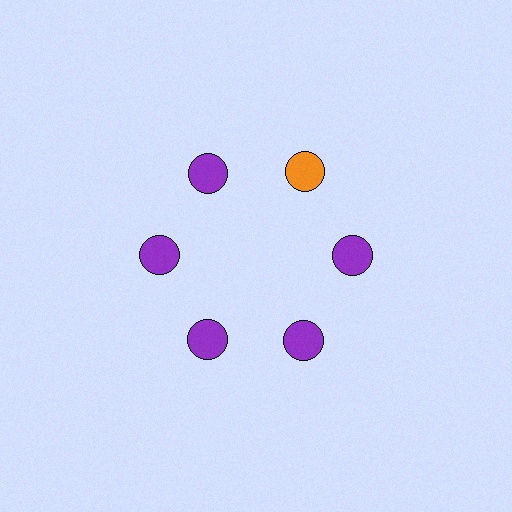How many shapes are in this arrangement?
There are 6 shapes arranged in a ring pattern.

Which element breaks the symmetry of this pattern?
The orange circle at roughly the 1 o'clock position breaks the symmetry. All other shapes are purple circles.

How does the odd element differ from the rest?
It has a different color: orange instead of purple.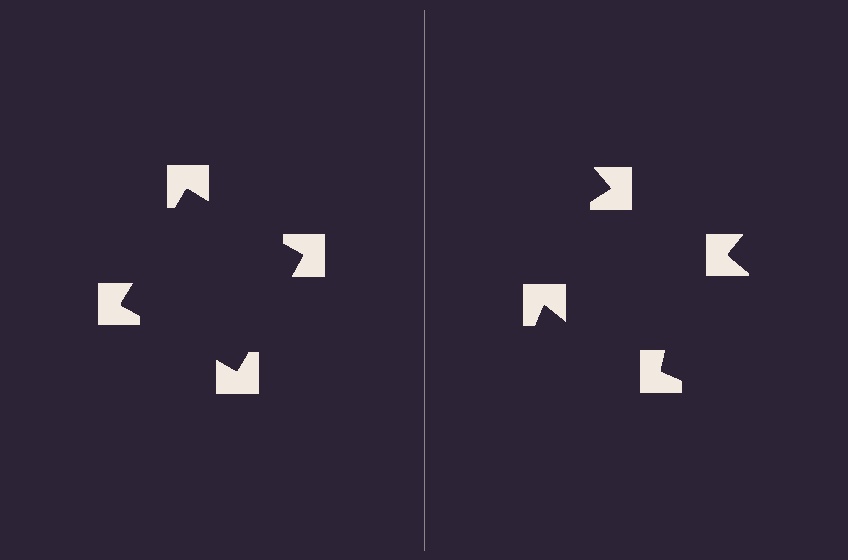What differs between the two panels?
The notched squares are positioned identically on both sides; only the wedge orientations differ. On the left they align to a square; on the right they are misaligned.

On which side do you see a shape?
An illusory square appears on the left side. On the right side the wedge cuts are rotated, so no coherent shape forms.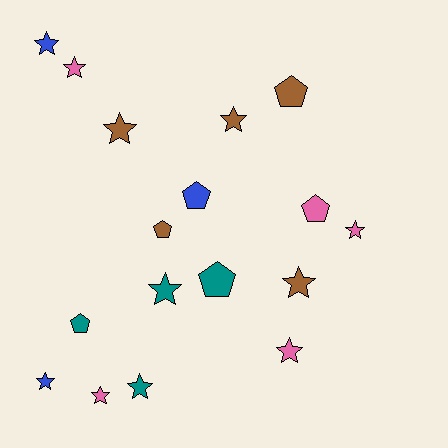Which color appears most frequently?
Brown, with 5 objects.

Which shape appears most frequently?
Star, with 11 objects.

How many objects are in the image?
There are 17 objects.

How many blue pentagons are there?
There is 1 blue pentagon.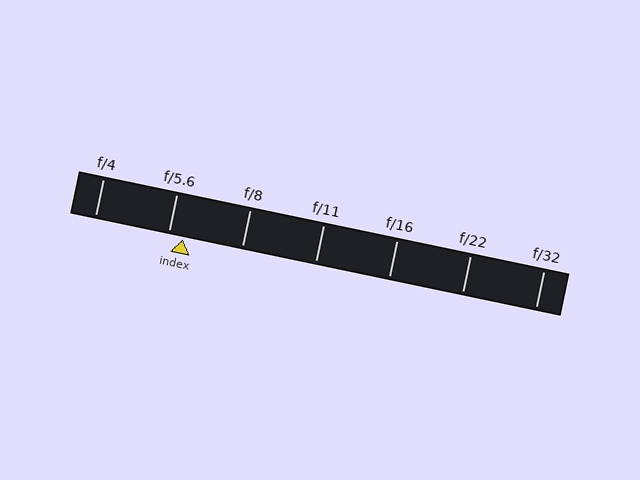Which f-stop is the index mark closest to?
The index mark is closest to f/5.6.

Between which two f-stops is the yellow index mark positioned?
The index mark is between f/5.6 and f/8.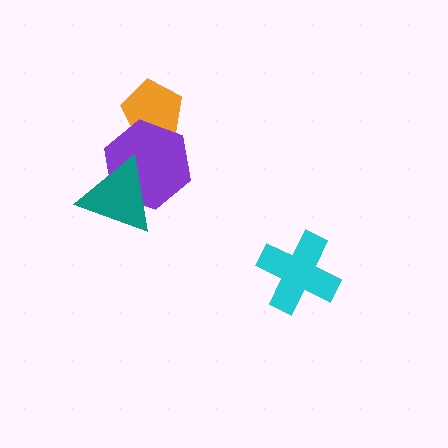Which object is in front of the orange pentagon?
The purple hexagon is in front of the orange pentagon.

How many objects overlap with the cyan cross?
0 objects overlap with the cyan cross.